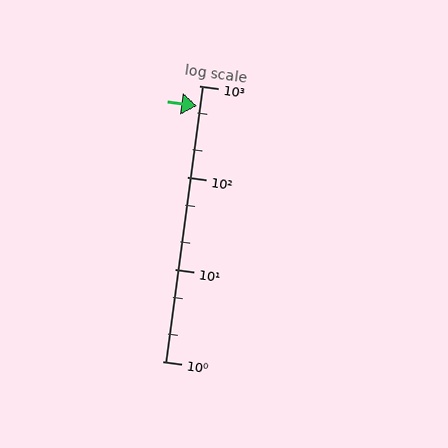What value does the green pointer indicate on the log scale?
The pointer indicates approximately 600.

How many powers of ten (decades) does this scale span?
The scale spans 3 decades, from 1 to 1000.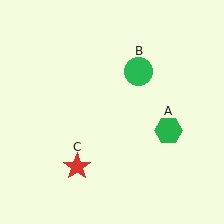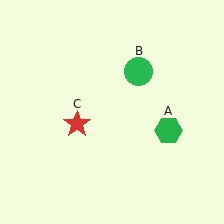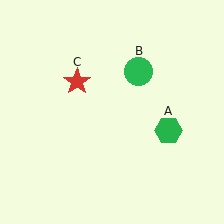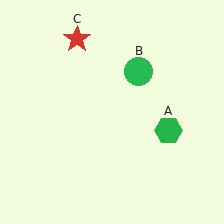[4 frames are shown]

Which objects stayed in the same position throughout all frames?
Green hexagon (object A) and green circle (object B) remained stationary.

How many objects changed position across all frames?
1 object changed position: red star (object C).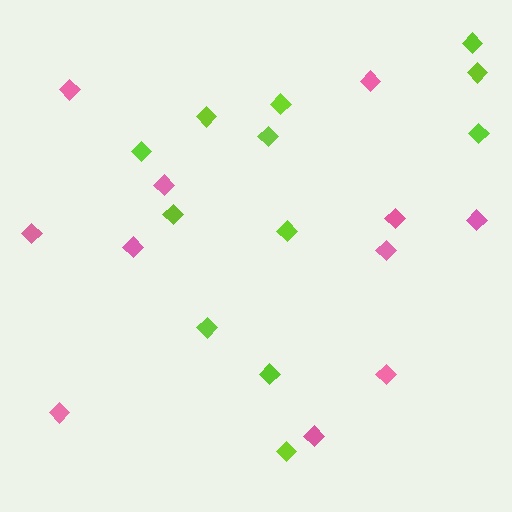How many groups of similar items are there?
There are 2 groups: one group of pink diamonds (11) and one group of lime diamonds (12).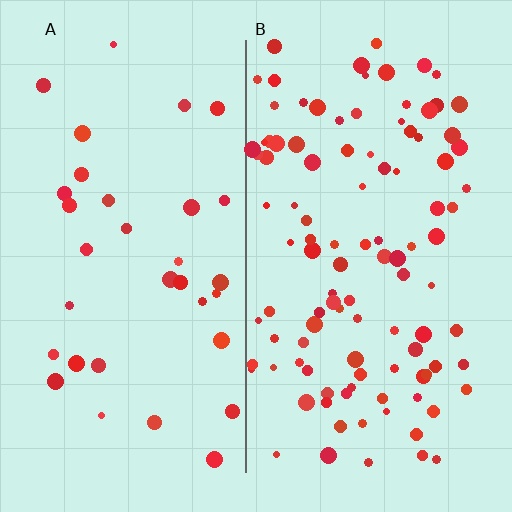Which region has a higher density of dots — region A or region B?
B (the right).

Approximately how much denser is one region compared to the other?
Approximately 3.1× — region B over region A.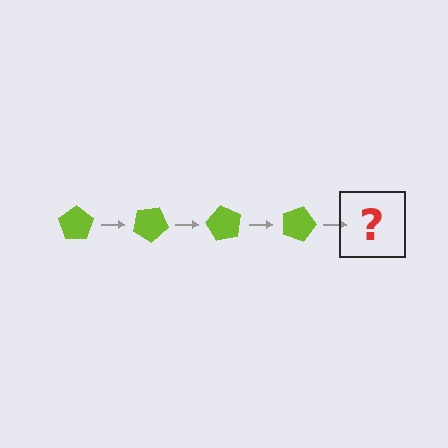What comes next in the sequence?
The next element should be a lime pentagon rotated 120 degrees.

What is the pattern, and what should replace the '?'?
The pattern is that the pentagon rotates 30 degrees each step. The '?' should be a lime pentagon rotated 120 degrees.